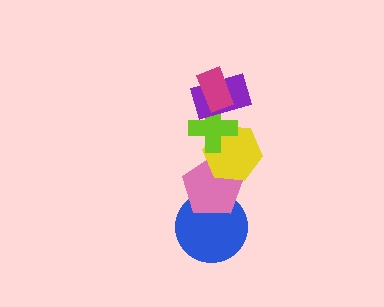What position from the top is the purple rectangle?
The purple rectangle is 2nd from the top.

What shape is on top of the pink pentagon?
The yellow hexagon is on top of the pink pentagon.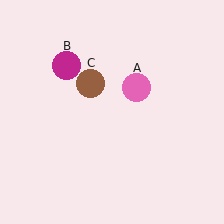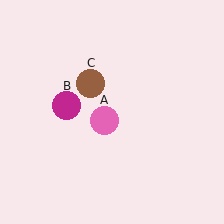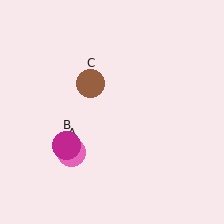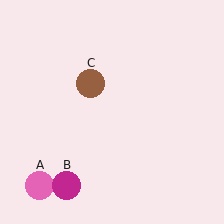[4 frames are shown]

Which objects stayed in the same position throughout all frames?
Brown circle (object C) remained stationary.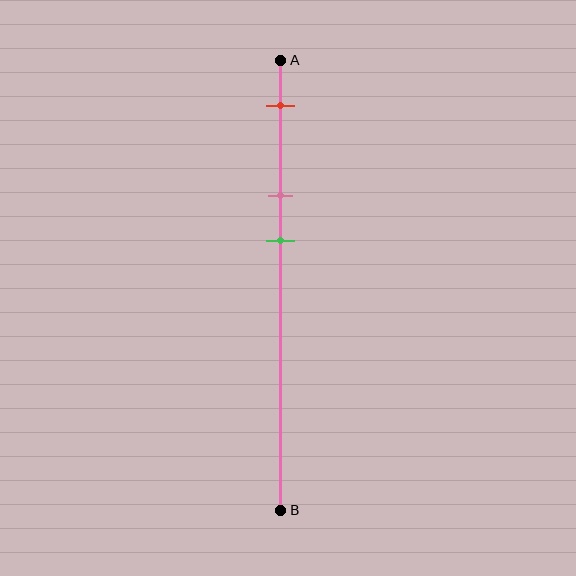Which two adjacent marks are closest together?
The pink and green marks are the closest adjacent pair.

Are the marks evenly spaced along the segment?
Yes, the marks are approximately evenly spaced.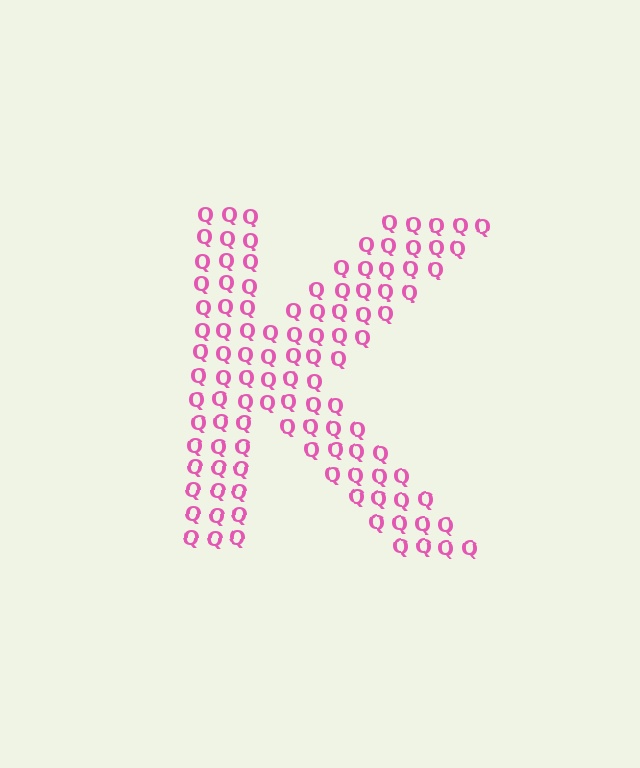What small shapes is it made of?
It is made of small letter Q's.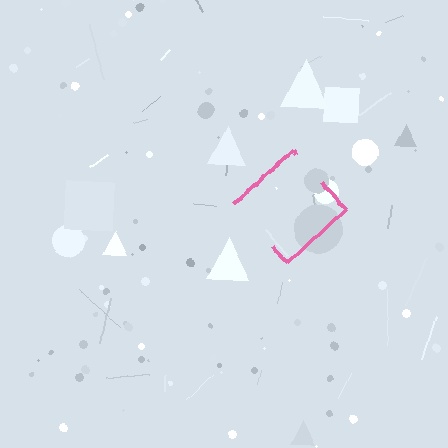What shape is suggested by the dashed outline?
The dashed outline suggests a diamond.